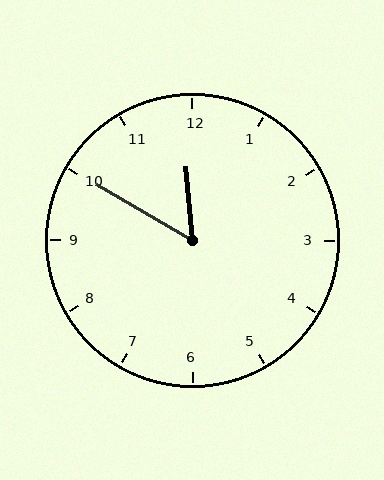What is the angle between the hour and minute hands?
Approximately 55 degrees.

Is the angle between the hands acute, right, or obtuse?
It is acute.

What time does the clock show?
11:50.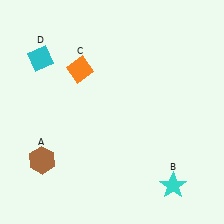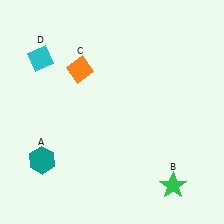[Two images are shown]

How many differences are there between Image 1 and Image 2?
There are 2 differences between the two images.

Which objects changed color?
A changed from brown to teal. B changed from cyan to green.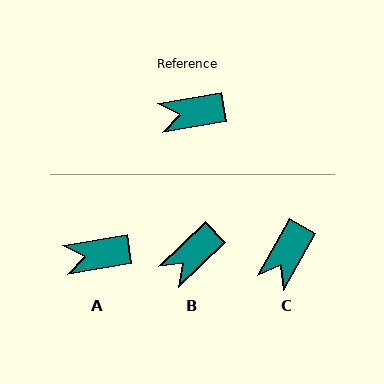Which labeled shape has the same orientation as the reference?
A.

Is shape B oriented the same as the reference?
No, it is off by about 35 degrees.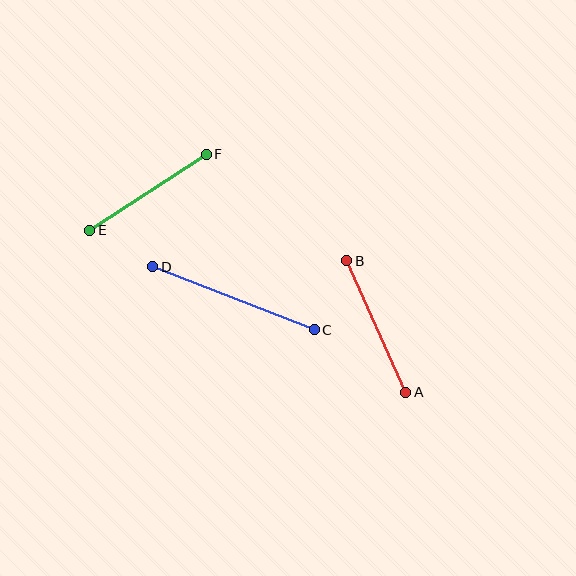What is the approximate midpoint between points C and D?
The midpoint is at approximately (233, 298) pixels.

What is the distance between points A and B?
The distance is approximately 144 pixels.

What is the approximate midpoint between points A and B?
The midpoint is at approximately (376, 326) pixels.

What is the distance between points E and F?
The distance is approximately 139 pixels.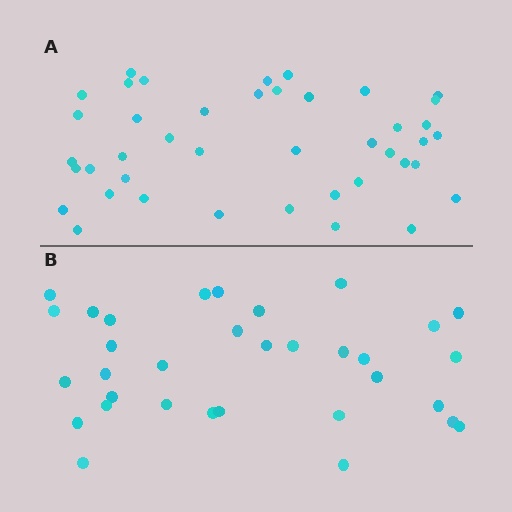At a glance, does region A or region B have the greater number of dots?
Region A (the top region) has more dots.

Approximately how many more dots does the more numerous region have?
Region A has roughly 8 or so more dots than region B.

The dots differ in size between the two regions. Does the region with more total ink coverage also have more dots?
No. Region B has more total ink coverage because its dots are larger, but region A actually contains more individual dots. Total area can be misleading — the number of items is what matters here.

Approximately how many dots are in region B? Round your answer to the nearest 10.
About 30 dots. (The exact count is 33, which rounds to 30.)